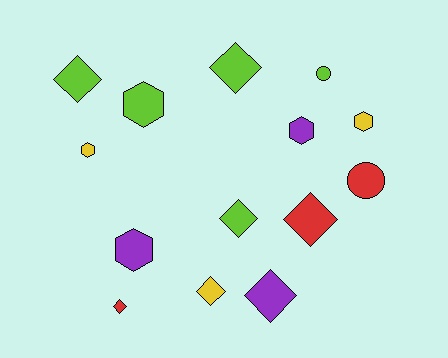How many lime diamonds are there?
There are 3 lime diamonds.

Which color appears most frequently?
Lime, with 5 objects.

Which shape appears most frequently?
Diamond, with 7 objects.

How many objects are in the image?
There are 14 objects.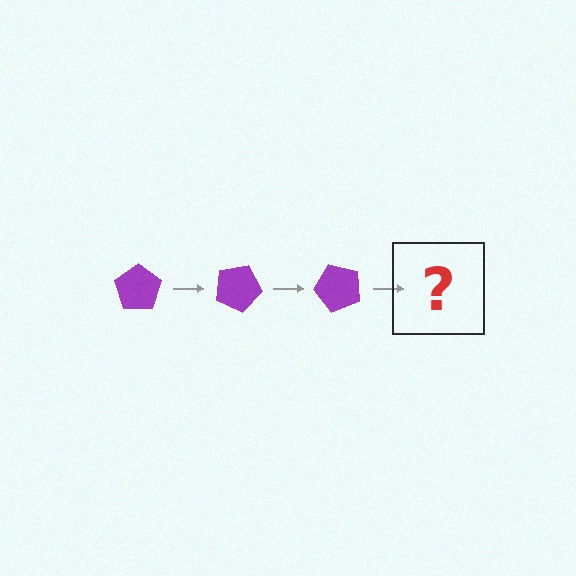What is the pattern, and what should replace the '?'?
The pattern is that the pentagon rotates 25 degrees each step. The '?' should be a purple pentagon rotated 75 degrees.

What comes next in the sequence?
The next element should be a purple pentagon rotated 75 degrees.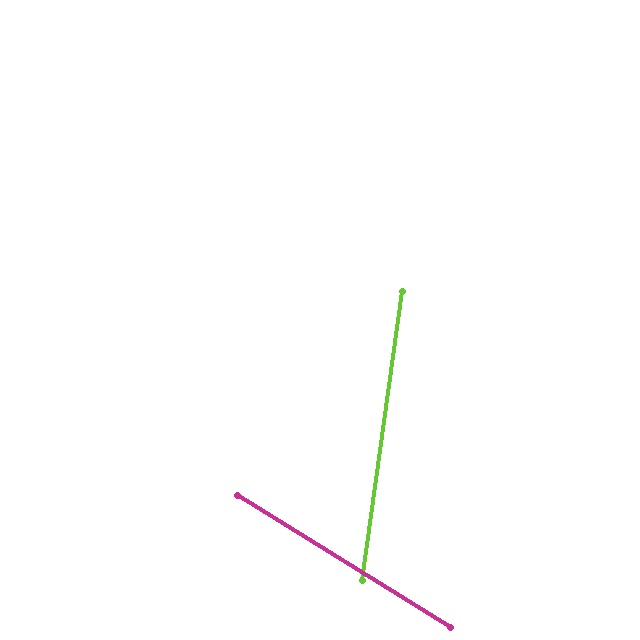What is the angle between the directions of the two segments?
Approximately 66 degrees.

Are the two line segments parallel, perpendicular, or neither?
Neither parallel nor perpendicular — they differ by about 66°.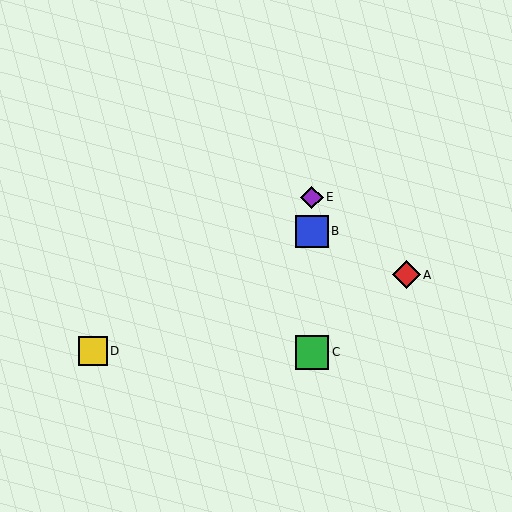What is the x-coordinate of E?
Object E is at x≈312.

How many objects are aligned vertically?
3 objects (B, C, E) are aligned vertically.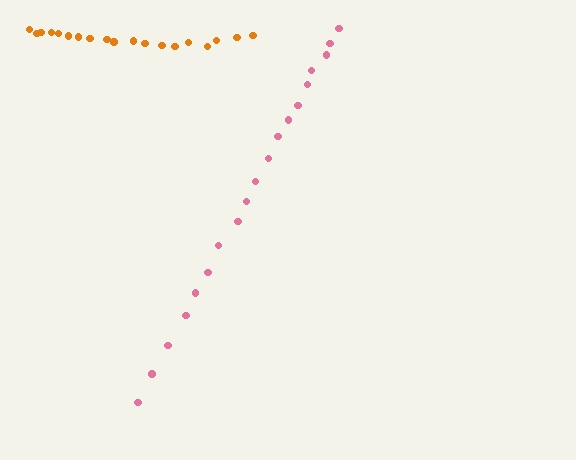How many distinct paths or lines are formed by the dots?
There are 2 distinct paths.